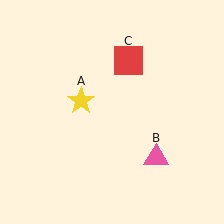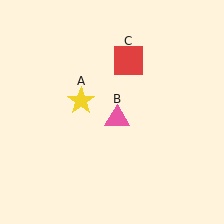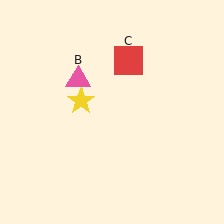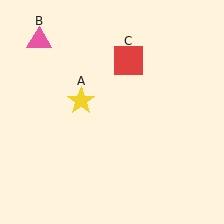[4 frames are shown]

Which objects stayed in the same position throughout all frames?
Yellow star (object A) and red square (object C) remained stationary.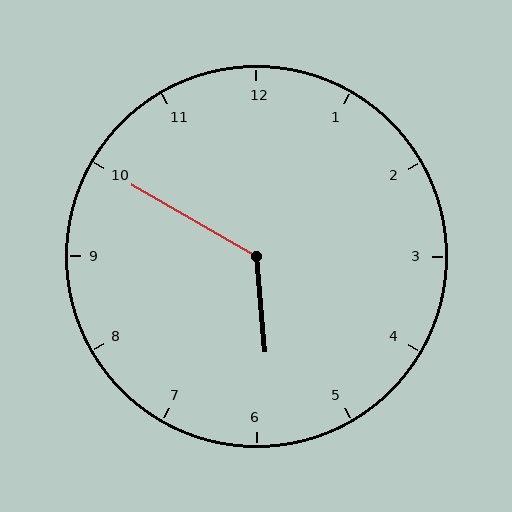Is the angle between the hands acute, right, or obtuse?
It is obtuse.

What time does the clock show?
5:50.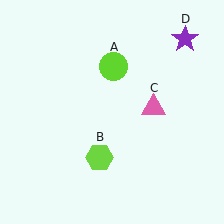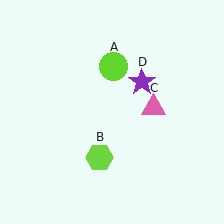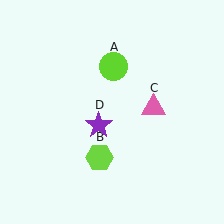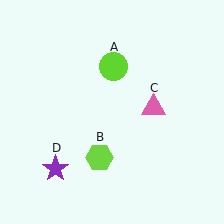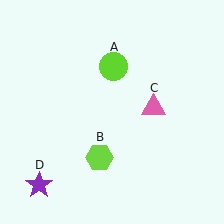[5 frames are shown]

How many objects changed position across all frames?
1 object changed position: purple star (object D).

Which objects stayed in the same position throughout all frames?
Lime circle (object A) and lime hexagon (object B) and pink triangle (object C) remained stationary.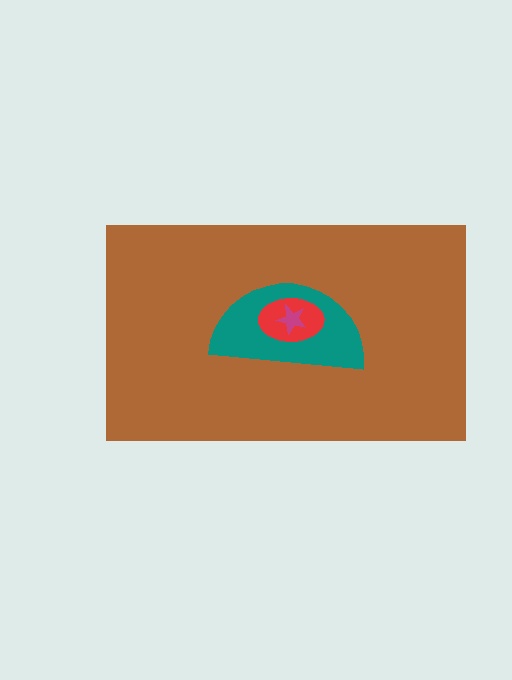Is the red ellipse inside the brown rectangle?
Yes.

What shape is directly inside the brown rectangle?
The teal semicircle.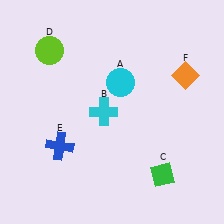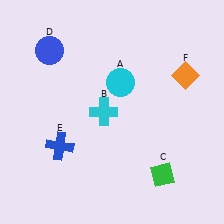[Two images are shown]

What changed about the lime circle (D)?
In Image 1, D is lime. In Image 2, it changed to blue.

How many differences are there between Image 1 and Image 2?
There is 1 difference between the two images.